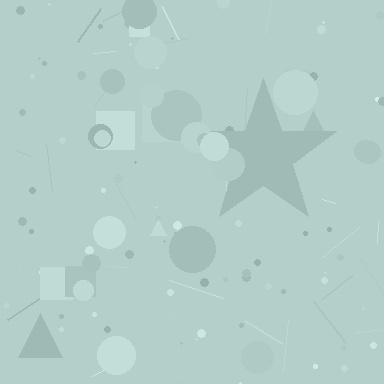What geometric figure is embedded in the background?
A star is embedded in the background.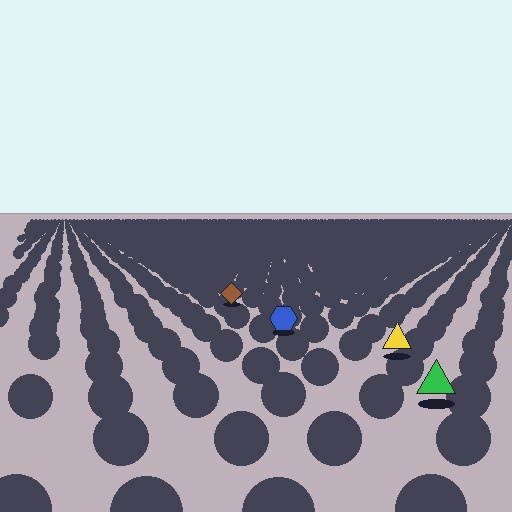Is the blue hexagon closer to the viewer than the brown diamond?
Yes. The blue hexagon is closer — you can tell from the texture gradient: the ground texture is coarser near it.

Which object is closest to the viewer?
The green triangle is closest. The texture marks near it are larger and more spread out.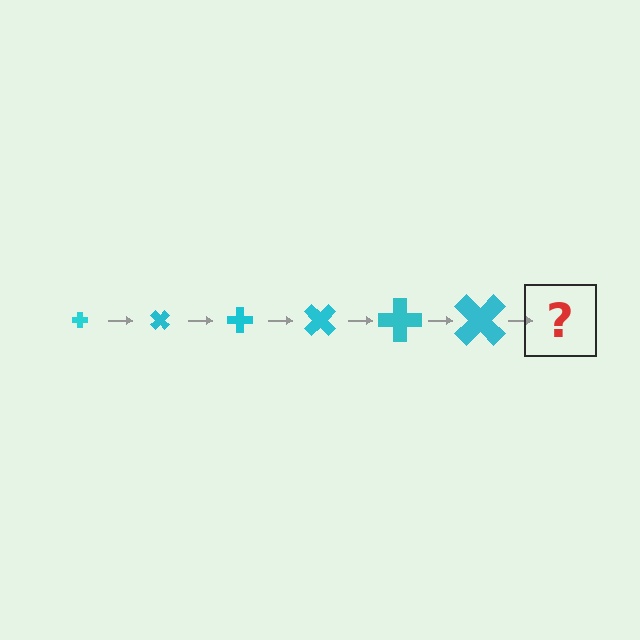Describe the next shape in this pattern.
It should be a cross, larger than the previous one and rotated 270 degrees from the start.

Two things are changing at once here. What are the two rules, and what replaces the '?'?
The two rules are that the cross grows larger each step and it rotates 45 degrees each step. The '?' should be a cross, larger than the previous one and rotated 270 degrees from the start.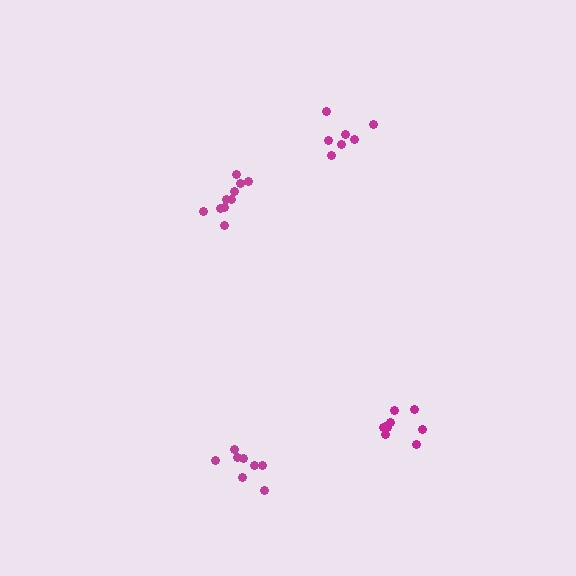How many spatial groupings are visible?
There are 4 spatial groupings.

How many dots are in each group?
Group 1: 10 dots, Group 2: 9 dots, Group 3: 7 dots, Group 4: 8 dots (34 total).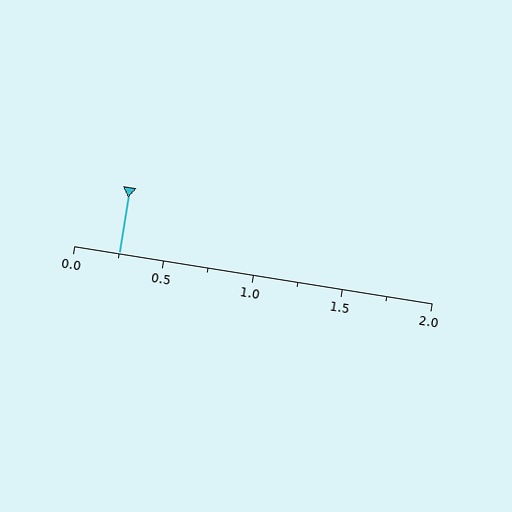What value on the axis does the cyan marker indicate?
The marker indicates approximately 0.25.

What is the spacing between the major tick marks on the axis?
The major ticks are spaced 0.5 apart.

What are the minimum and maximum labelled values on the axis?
The axis runs from 0.0 to 2.0.